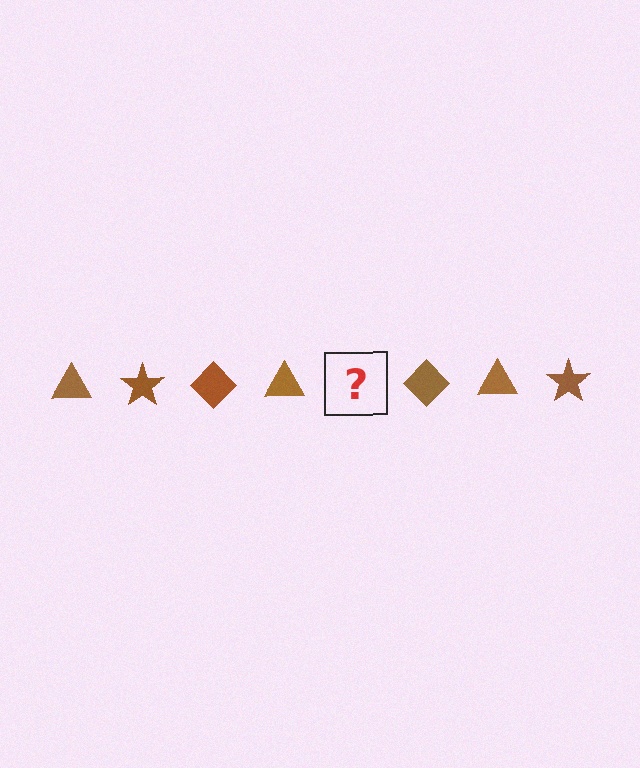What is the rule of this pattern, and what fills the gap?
The rule is that the pattern cycles through triangle, star, diamond shapes in brown. The gap should be filled with a brown star.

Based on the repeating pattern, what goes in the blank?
The blank should be a brown star.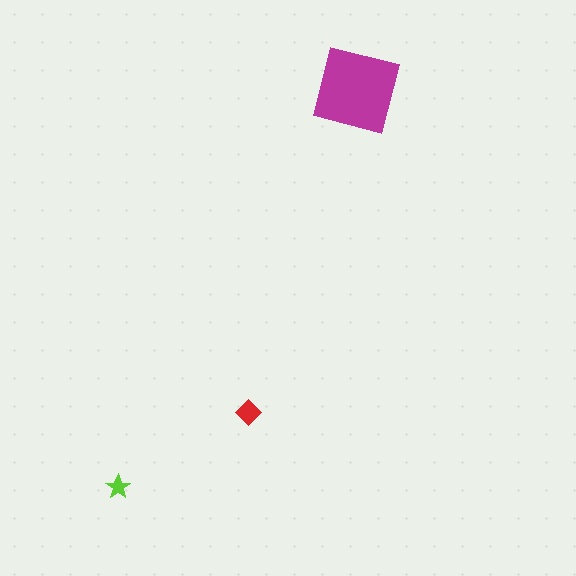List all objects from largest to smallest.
The magenta square, the red diamond, the lime star.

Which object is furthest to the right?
The magenta square is rightmost.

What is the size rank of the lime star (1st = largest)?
3rd.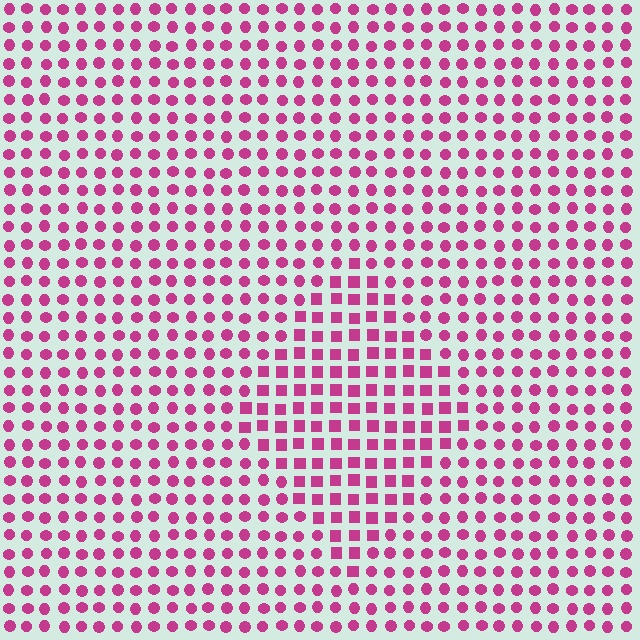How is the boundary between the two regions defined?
The boundary is defined by a change in element shape: squares inside vs. circles outside. All elements share the same color and spacing.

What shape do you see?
I see a diamond.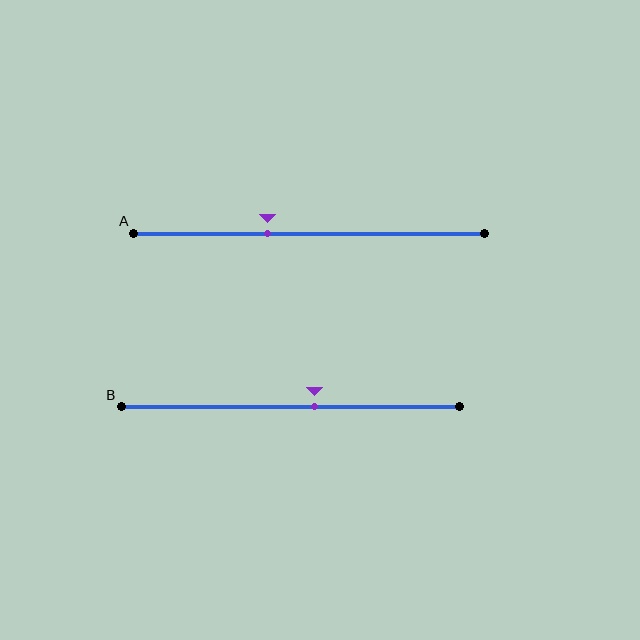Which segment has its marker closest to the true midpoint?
Segment B has its marker closest to the true midpoint.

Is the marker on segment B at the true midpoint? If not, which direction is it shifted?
No, the marker on segment B is shifted to the right by about 7% of the segment length.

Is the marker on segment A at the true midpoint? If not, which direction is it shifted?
No, the marker on segment A is shifted to the left by about 12% of the segment length.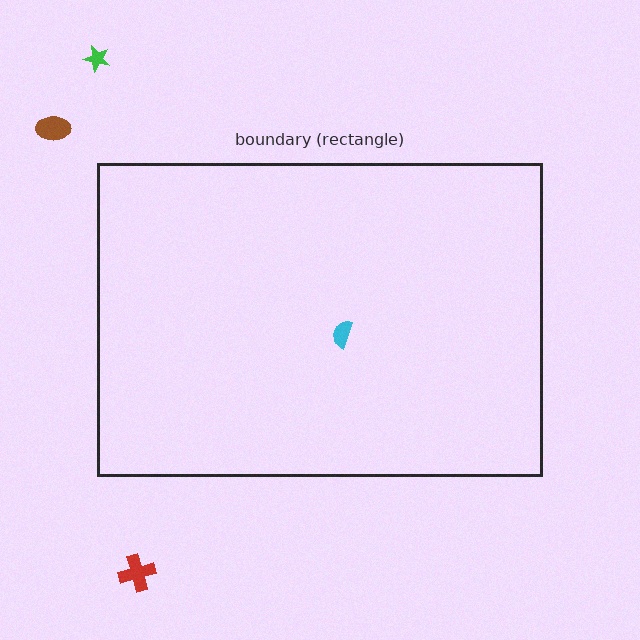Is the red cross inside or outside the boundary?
Outside.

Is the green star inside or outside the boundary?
Outside.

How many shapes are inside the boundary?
1 inside, 3 outside.